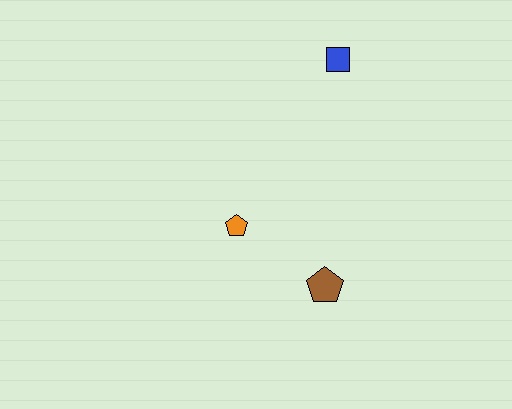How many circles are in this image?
There are no circles.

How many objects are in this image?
There are 3 objects.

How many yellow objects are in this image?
There are no yellow objects.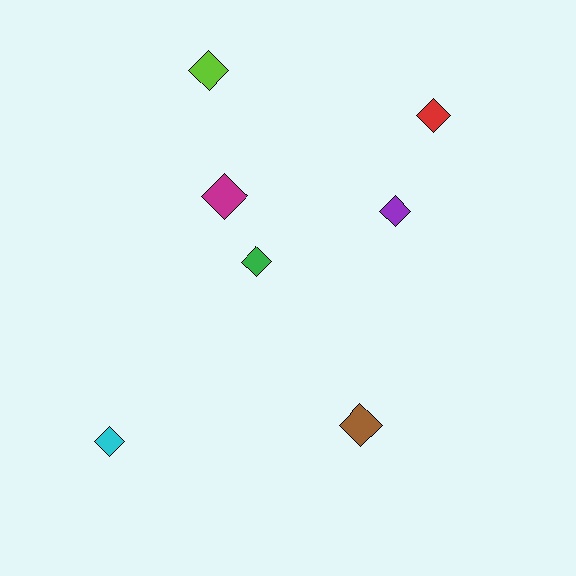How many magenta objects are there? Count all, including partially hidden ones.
There is 1 magenta object.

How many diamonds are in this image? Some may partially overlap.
There are 7 diamonds.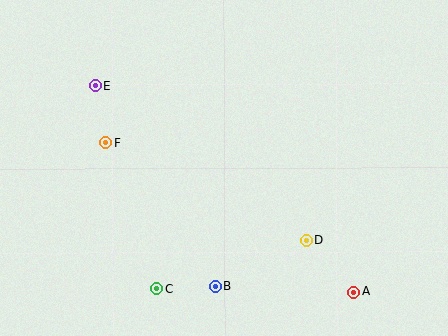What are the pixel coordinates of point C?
Point C is at (157, 289).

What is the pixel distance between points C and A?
The distance between C and A is 197 pixels.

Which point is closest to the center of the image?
Point D at (307, 240) is closest to the center.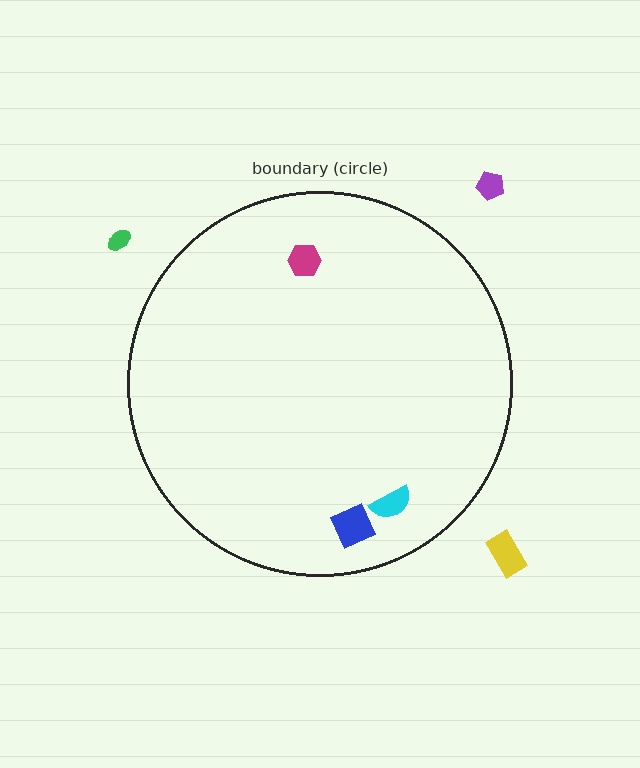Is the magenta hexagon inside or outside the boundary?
Inside.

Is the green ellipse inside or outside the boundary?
Outside.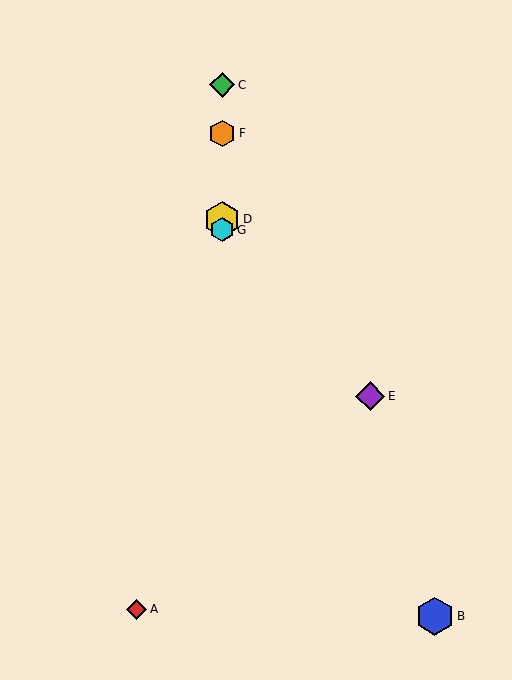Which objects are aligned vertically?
Objects C, D, F, G are aligned vertically.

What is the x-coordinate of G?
Object G is at x≈222.